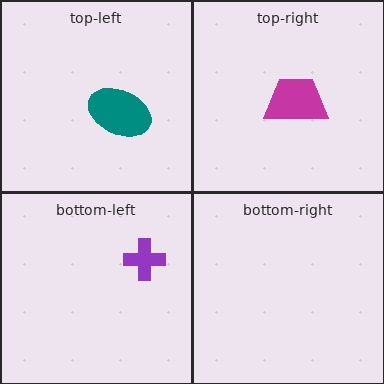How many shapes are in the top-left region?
1.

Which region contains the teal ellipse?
The top-left region.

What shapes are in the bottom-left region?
The purple cross.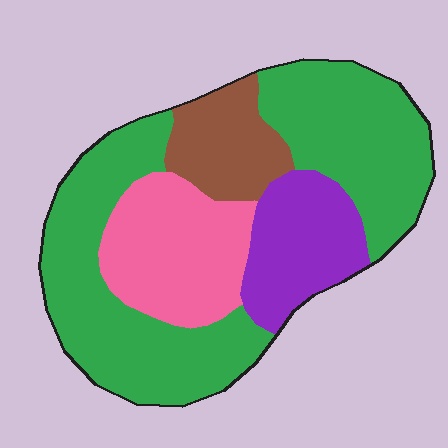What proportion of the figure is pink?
Pink covers about 20% of the figure.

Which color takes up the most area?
Green, at roughly 55%.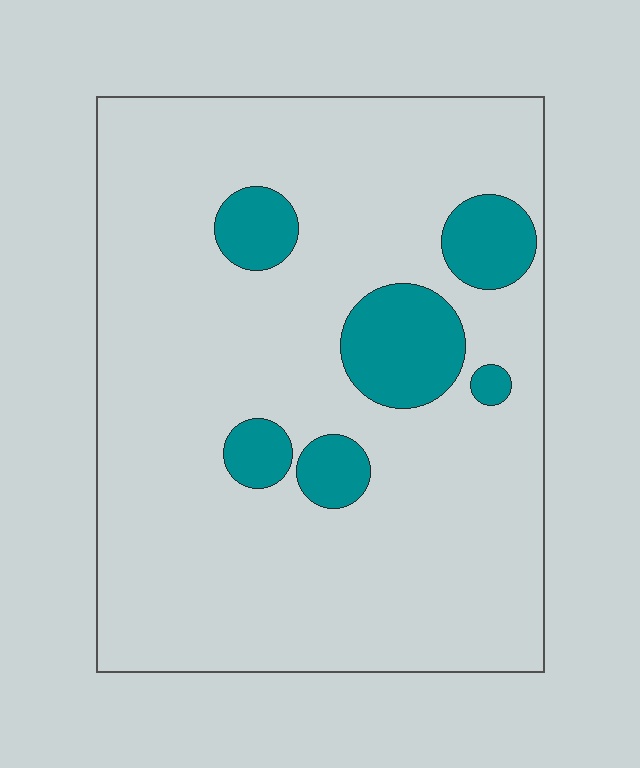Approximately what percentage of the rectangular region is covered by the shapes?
Approximately 15%.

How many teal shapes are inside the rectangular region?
6.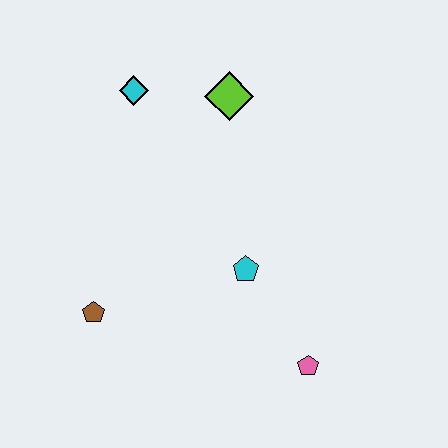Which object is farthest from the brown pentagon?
The lime diamond is farthest from the brown pentagon.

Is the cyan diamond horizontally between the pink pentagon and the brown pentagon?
Yes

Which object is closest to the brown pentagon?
The cyan pentagon is closest to the brown pentagon.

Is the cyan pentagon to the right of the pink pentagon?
No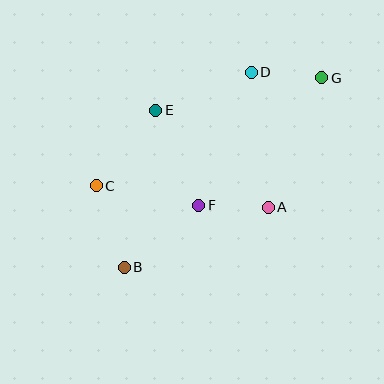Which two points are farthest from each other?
Points B and G are farthest from each other.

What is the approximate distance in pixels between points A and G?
The distance between A and G is approximately 140 pixels.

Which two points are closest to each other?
Points A and F are closest to each other.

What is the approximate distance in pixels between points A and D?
The distance between A and D is approximately 137 pixels.